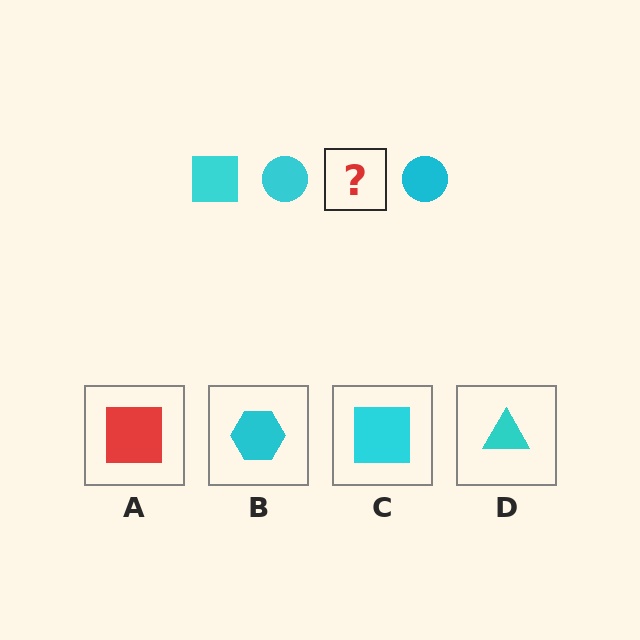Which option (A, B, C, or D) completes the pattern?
C.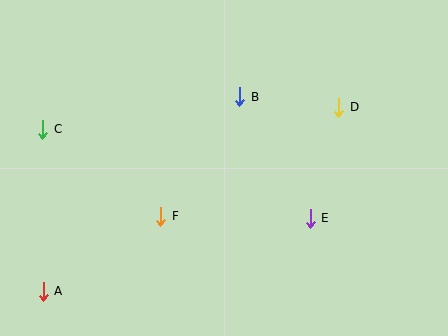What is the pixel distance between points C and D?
The distance between C and D is 297 pixels.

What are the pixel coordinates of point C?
Point C is at (43, 129).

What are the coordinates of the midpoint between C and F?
The midpoint between C and F is at (102, 173).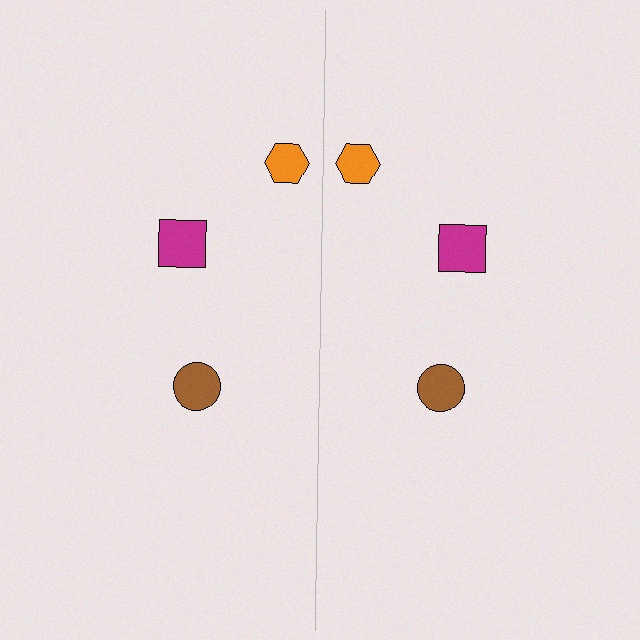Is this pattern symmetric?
Yes, this pattern has bilateral (reflection) symmetry.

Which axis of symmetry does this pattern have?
The pattern has a vertical axis of symmetry running through the center of the image.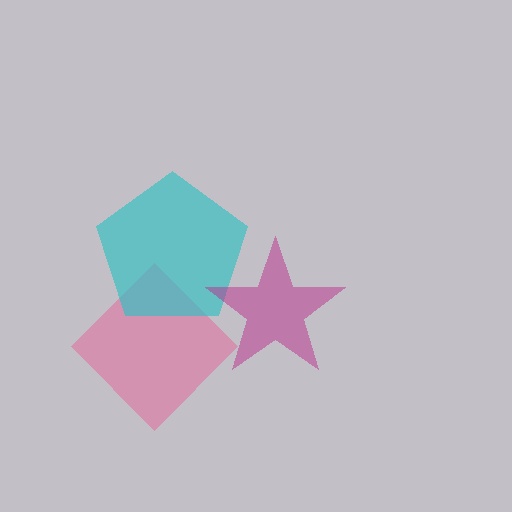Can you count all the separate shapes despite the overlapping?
Yes, there are 3 separate shapes.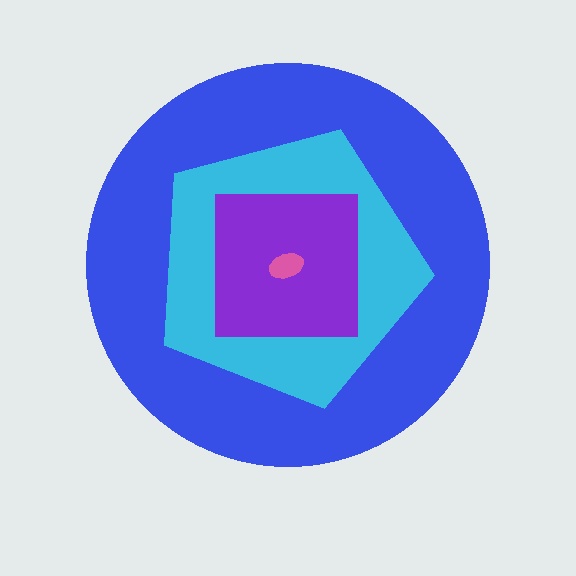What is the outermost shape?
The blue circle.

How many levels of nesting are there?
4.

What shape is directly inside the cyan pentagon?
The purple square.